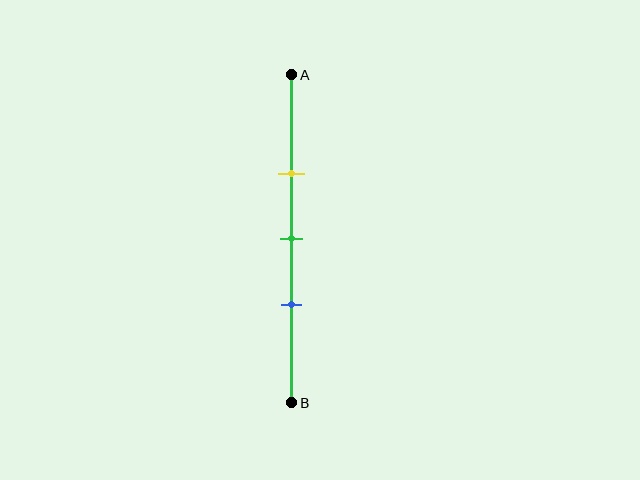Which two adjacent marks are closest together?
The green and blue marks are the closest adjacent pair.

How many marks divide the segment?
There are 3 marks dividing the segment.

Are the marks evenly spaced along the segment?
Yes, the marks are approximately evenly spaced.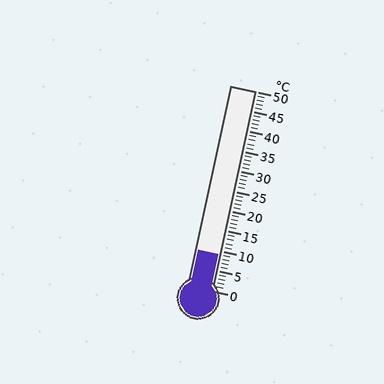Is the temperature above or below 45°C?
The temperature is below 45°C.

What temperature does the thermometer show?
The thermometer shows approximately 9°C.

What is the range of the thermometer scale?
The thermometer scale ranges from 0°C to 50°C.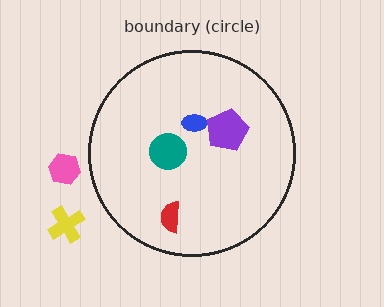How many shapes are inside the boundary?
4 inside, 2 outside.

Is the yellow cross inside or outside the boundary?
Outside.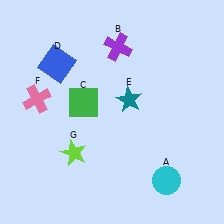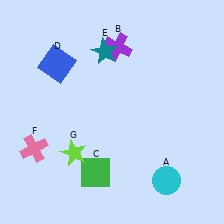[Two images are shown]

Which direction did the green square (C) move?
The green square (C) moved down.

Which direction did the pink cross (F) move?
The pink cross (F) moved down.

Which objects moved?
The objects that moved are: the green square (C), the teal star (E), the pink cross (F).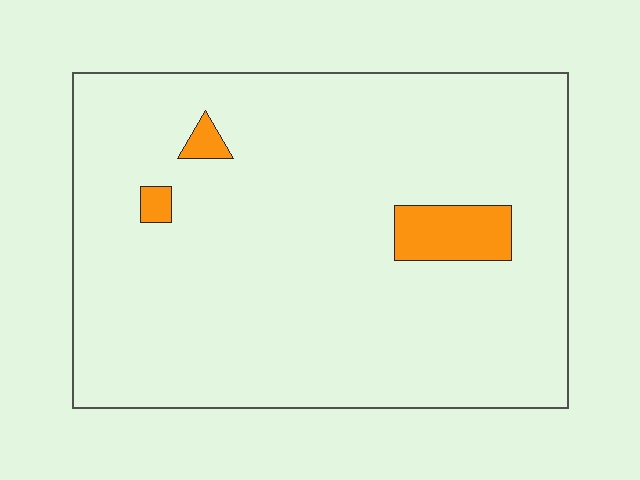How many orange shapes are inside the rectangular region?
3.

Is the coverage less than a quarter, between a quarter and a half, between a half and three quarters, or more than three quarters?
Less than a quarter.